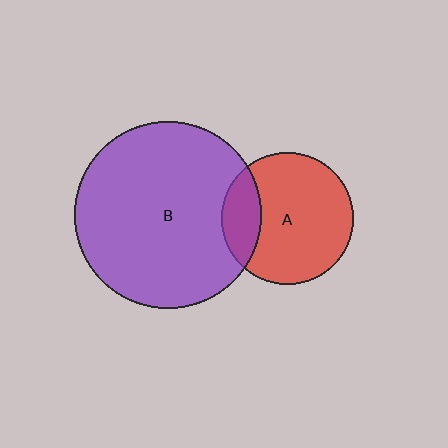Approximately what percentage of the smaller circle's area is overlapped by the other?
Approximately 20%.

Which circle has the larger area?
Circle B (purple).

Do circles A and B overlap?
Yes.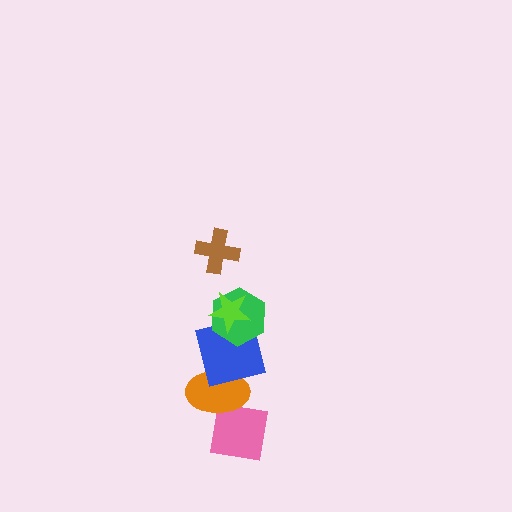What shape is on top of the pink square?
The orange ellipse is on top of the pink square.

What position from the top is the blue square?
The blue square is 4th from the top.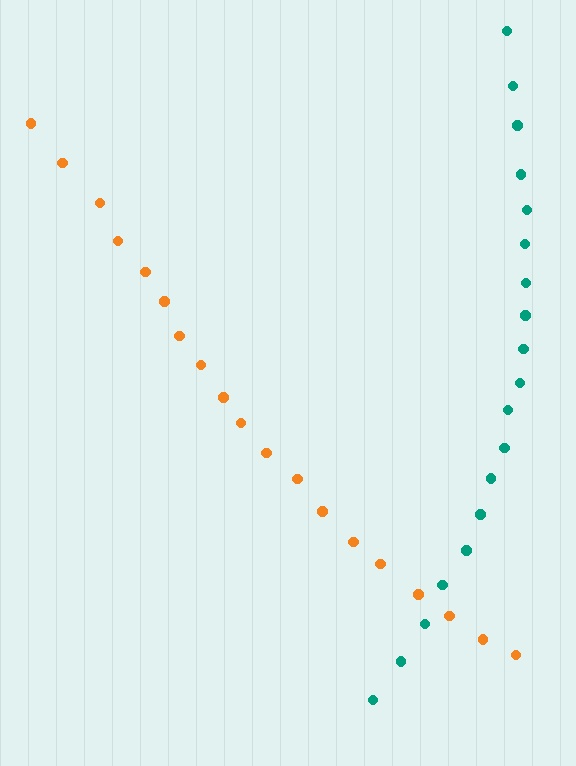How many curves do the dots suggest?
There are 2 distinct paths.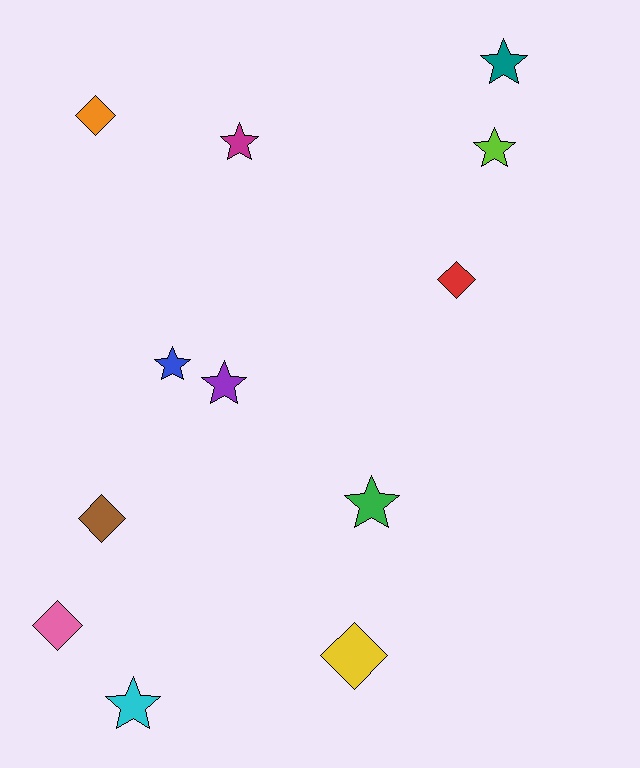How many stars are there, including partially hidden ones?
There are 7 stars.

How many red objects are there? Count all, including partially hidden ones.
There is 1 red object.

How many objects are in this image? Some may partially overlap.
There are 12 objects.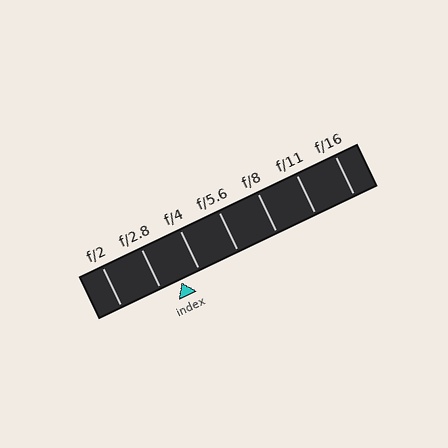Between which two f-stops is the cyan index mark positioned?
The index mark is between f/2.8 and f/4.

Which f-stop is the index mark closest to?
The index mark is closest to f/4.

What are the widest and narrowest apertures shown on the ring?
The widest aperture shown is f/2 and the narrowest is f/16.